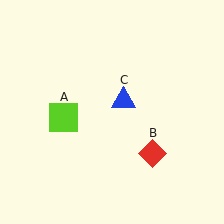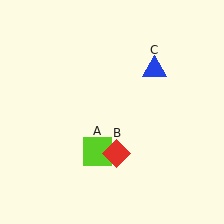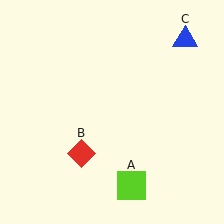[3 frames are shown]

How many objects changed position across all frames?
3 objects changed position: lime square (object A), red diamond (object B), blue triangle (object C).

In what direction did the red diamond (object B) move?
The red diamond (object B) moved left.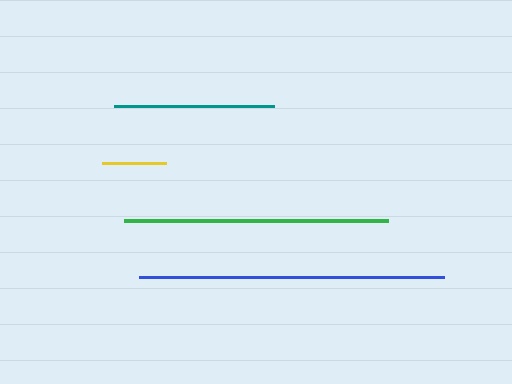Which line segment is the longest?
The blue line is the longest at approximately 304 pixels.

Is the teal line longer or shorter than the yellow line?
The teal line is longer than the yellow line.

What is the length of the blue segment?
The blue segment is approximately 304 pixels long.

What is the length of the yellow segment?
The yellow segment is approximately 64 pixels long.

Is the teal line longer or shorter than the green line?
The green line is longer than the teal line.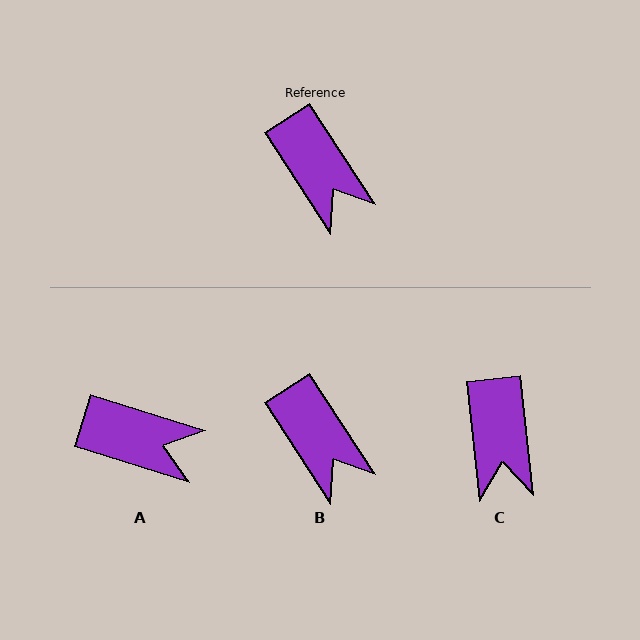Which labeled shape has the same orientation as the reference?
B.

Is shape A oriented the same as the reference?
No, it is off by about 40 degrees.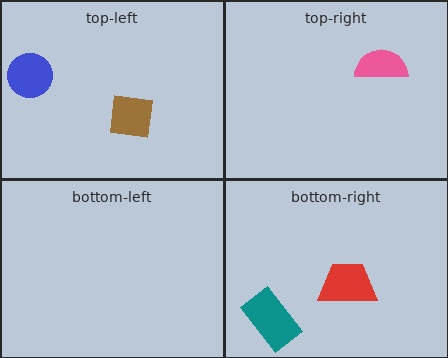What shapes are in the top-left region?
The brown square, the blue circle.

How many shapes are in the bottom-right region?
2.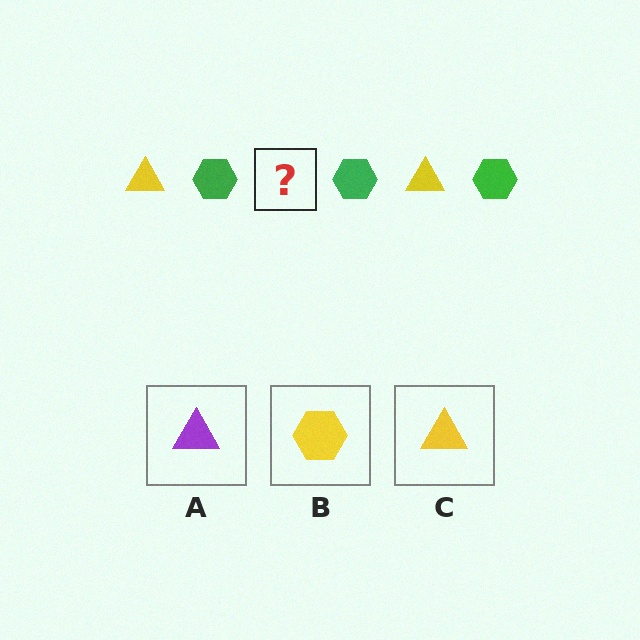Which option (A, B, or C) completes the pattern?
C.